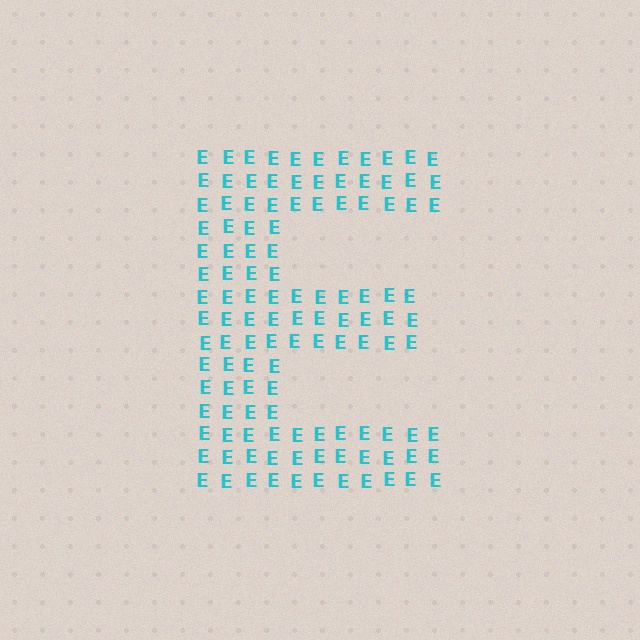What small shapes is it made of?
It is made of small letter E's.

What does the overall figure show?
The overall figure shows the letter E.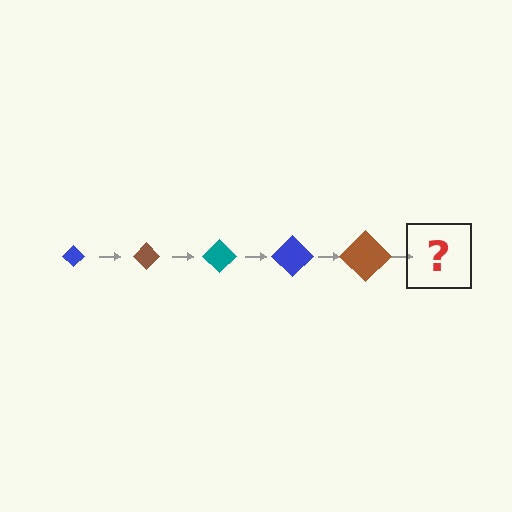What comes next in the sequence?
The next element should be a teal diamond, larger than the previous one.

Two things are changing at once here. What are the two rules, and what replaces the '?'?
The two rules are that the diamond grows larger each step and the color cycles through blue, brown, and teal. The '?' should be a teal diamond, larger than the previous one.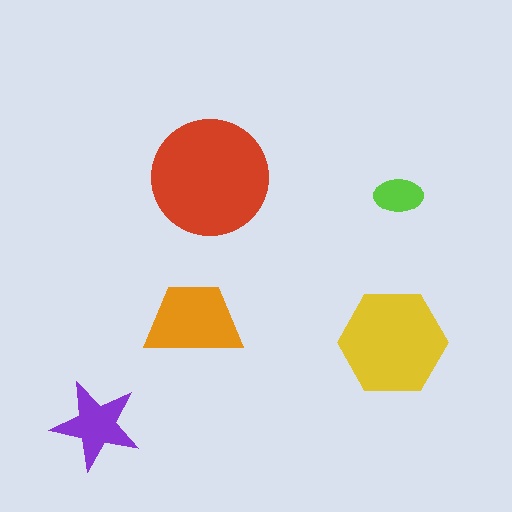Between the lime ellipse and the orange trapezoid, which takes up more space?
The orange trapezoid.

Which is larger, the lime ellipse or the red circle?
The red circle.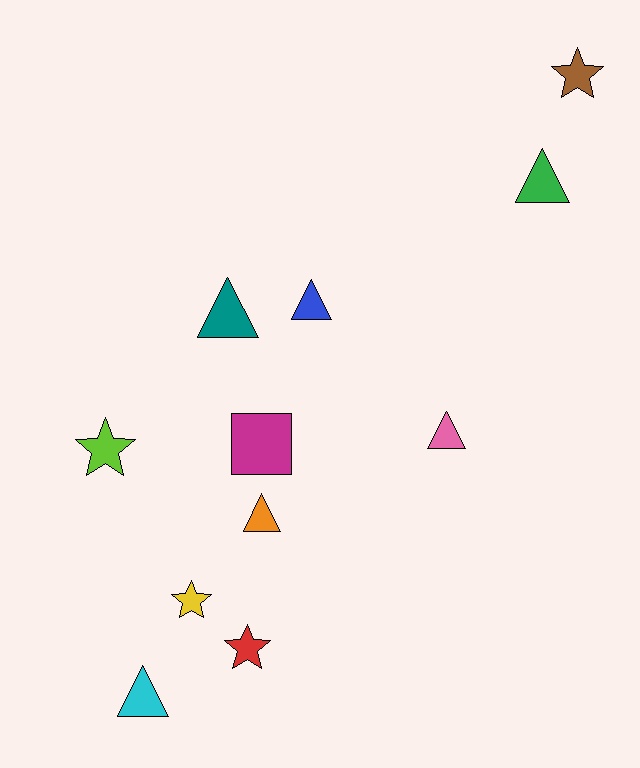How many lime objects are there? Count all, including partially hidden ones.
There is 1 lime object.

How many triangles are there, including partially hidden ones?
There are 6 triangles.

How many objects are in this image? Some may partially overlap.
There are 11 objects.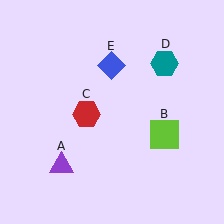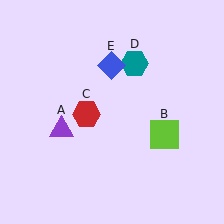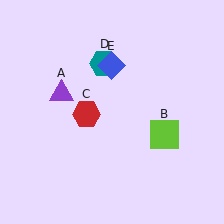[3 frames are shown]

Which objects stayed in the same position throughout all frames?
Lime square (object B) and red hexagon (object C) and blue diamond (object E) remained stationary.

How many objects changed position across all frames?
2 objects changed position: purple triangle (object A), teal hexagon (object D).